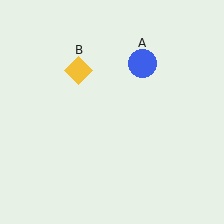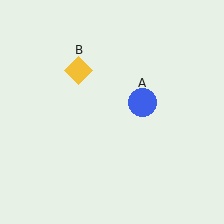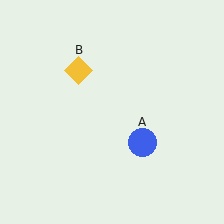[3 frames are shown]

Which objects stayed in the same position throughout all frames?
Yellow diamond (object B) remained stationary.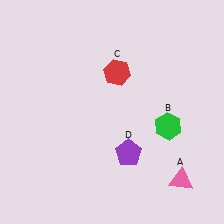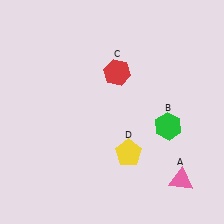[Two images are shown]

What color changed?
The pentagon (D) changed from purple in Image 1 to yellow in Image 2.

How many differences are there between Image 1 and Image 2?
There is 1 difference between the two images.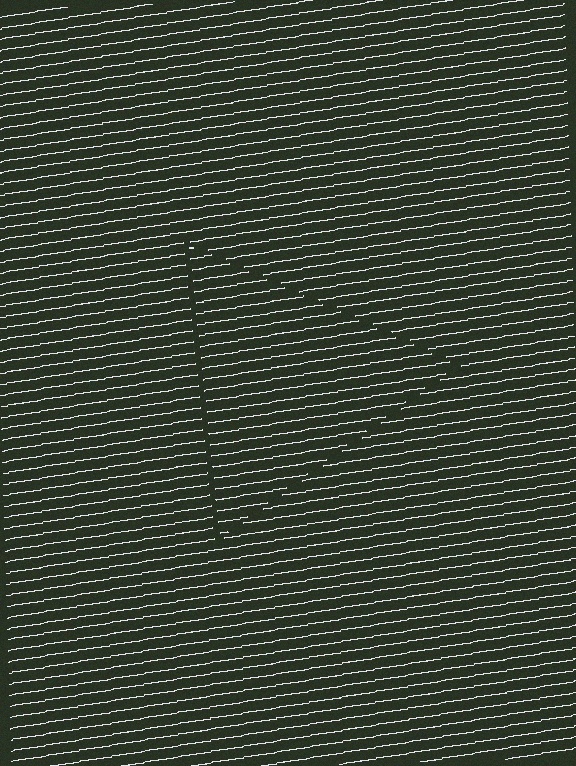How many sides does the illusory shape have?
3 sides — the line-ends trace a triangle.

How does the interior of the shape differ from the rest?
The interior of the shape contains the same grating, shifted by half a period — the contour is defined by the phase discontinuity where line-ends from the inner and outer gratings abut.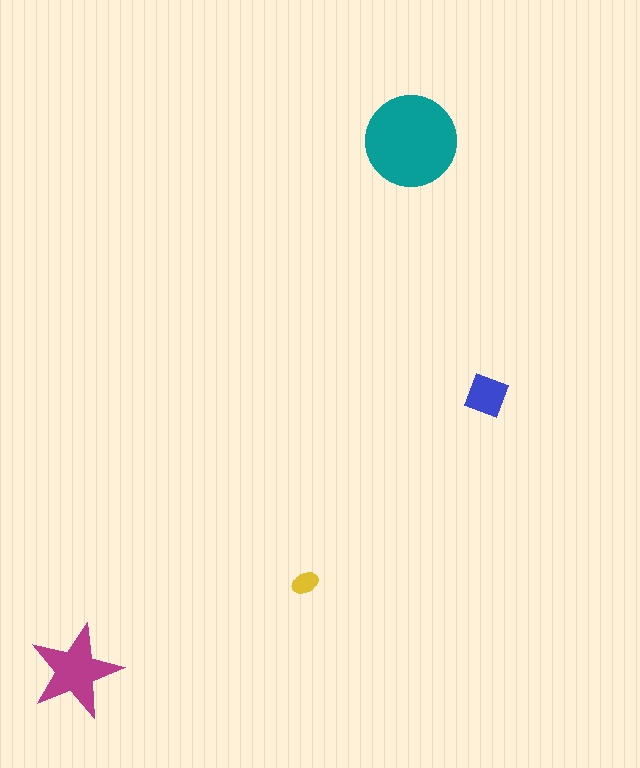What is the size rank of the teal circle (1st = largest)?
1st.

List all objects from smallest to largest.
The yellow ellipse, the blue diamond, the magenta star, the teal circle.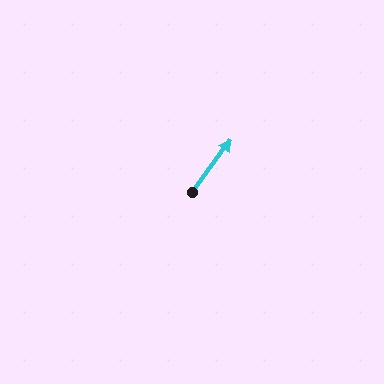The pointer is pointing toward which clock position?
Roughly 1 o'clock.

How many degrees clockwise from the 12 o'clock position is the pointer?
Approximately 37 degrees.